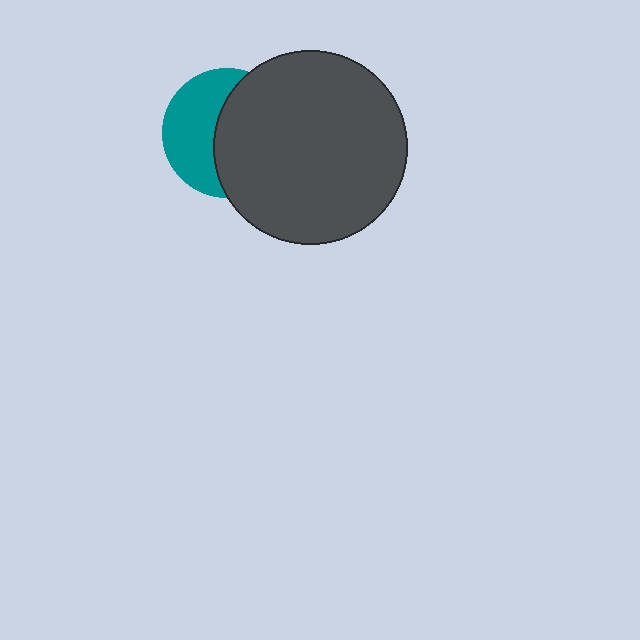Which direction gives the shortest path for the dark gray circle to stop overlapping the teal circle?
Moving right gives the shortest separation.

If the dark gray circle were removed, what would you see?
You would see the complete teal circle.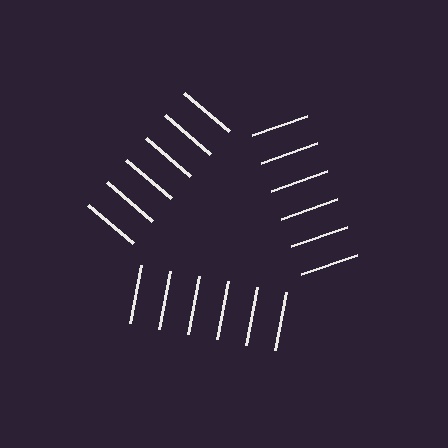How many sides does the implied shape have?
3 sides — the line-ends trace a triangle.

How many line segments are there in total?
18 — 6 along each of the 3 edges.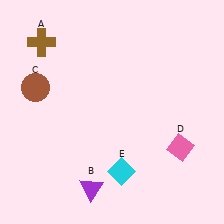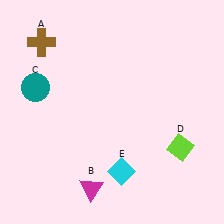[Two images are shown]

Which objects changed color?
B changed from purple to magenta. C changed from brown to teal. D changed from pink to lime.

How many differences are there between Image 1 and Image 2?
There are 3 differences between the two images.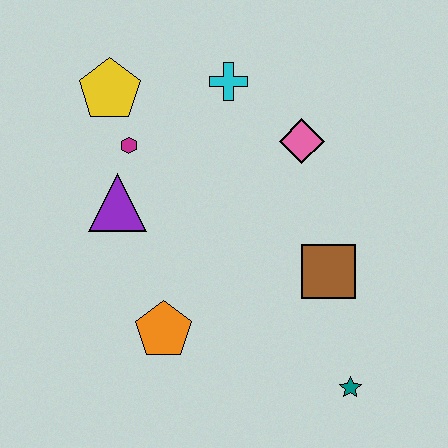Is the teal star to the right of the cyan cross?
Yes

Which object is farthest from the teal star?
The yellow pentagon is farthest from the teal star.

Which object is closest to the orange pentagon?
The purple triangle is closest to the orange pentagon.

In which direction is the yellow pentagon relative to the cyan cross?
The yellow pentagon is to the left of the cyan cross.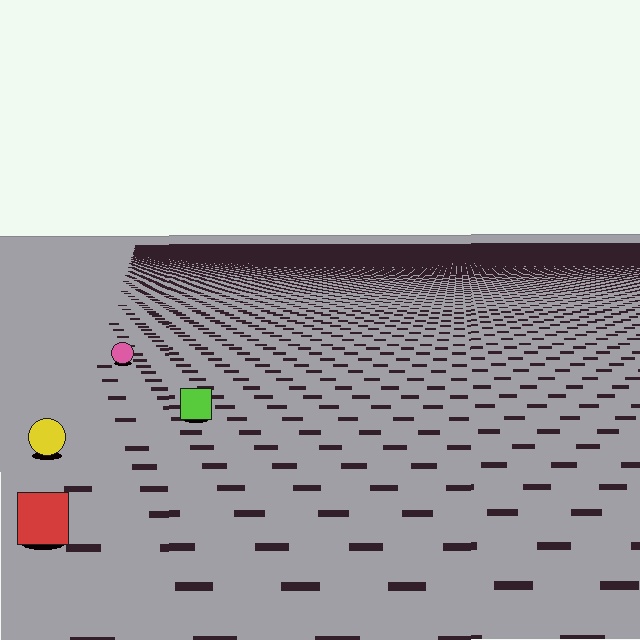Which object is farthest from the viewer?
The pink circle is farthest from the viewer. It appears smaller and the ground texture around it is denser.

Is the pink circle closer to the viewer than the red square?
No. The red square is closer — you can tell from the texture gradient: the ground texture is coarser near it.